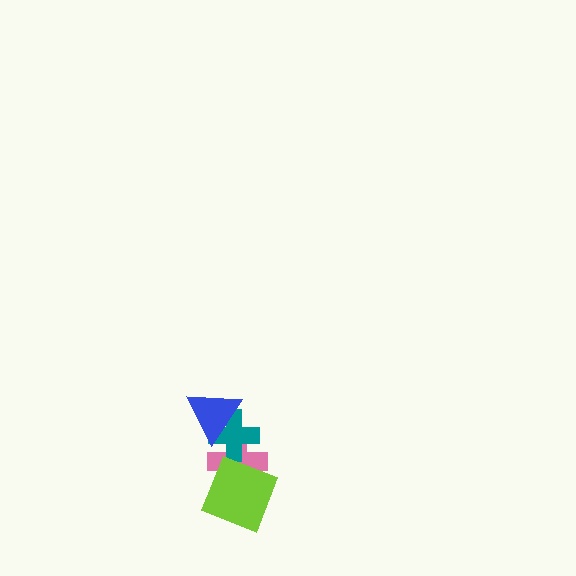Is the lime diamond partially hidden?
No, no other shape covers it.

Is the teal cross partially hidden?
Yes, it is partially covered by another shape.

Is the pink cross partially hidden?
Yes, it is partially covered by another shape.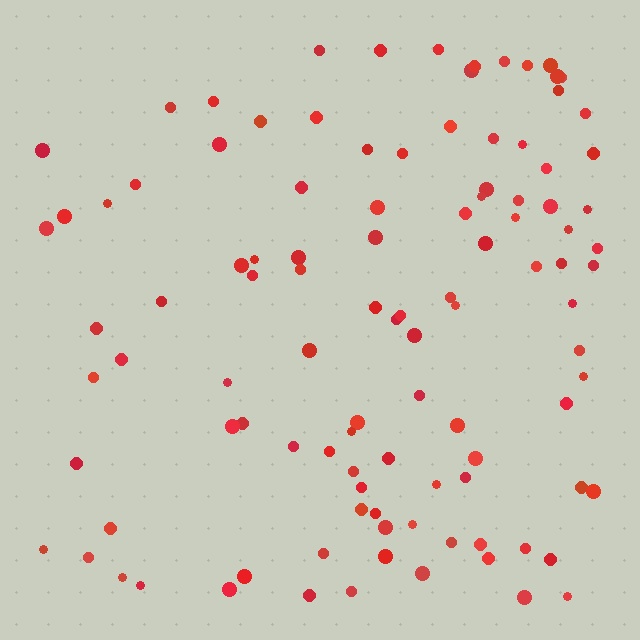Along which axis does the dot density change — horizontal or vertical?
Horizontal.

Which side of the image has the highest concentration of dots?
The right.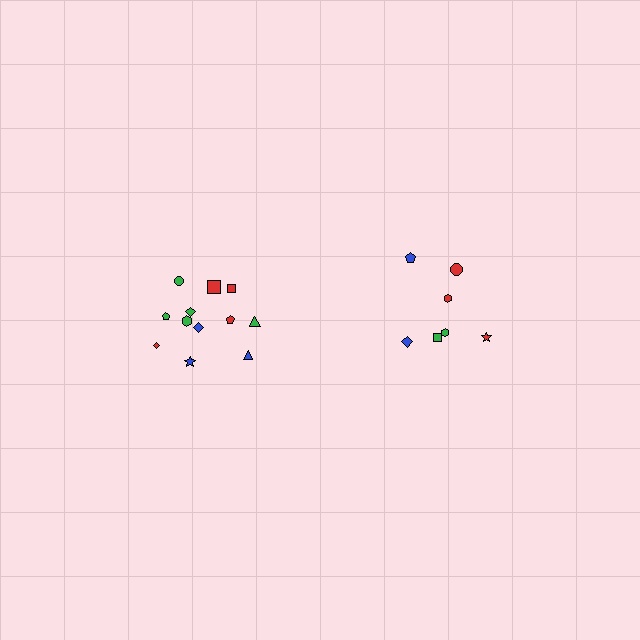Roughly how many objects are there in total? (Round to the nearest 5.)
Roughly 20 objects in total.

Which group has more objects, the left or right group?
The left group.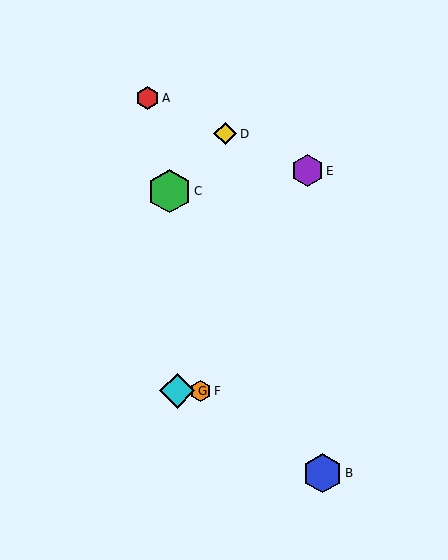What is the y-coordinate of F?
Object F is at y≈391.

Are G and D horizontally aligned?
No, G is at y≈391 and D is at y≈134.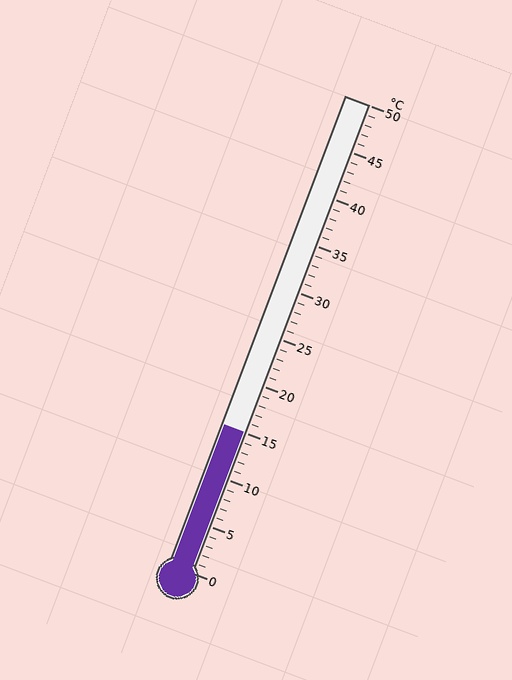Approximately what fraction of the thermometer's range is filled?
The thermometer is filled to approximately 30% of its range.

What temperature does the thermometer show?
The thermometer shows approximately 15°C.